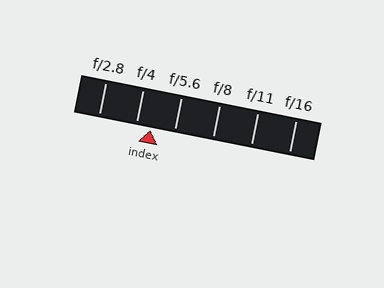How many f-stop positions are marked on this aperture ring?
There are 6 f-stop positions marked.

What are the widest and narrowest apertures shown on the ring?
The widest aperture shown is f/2.8 and the narrowest is f/16.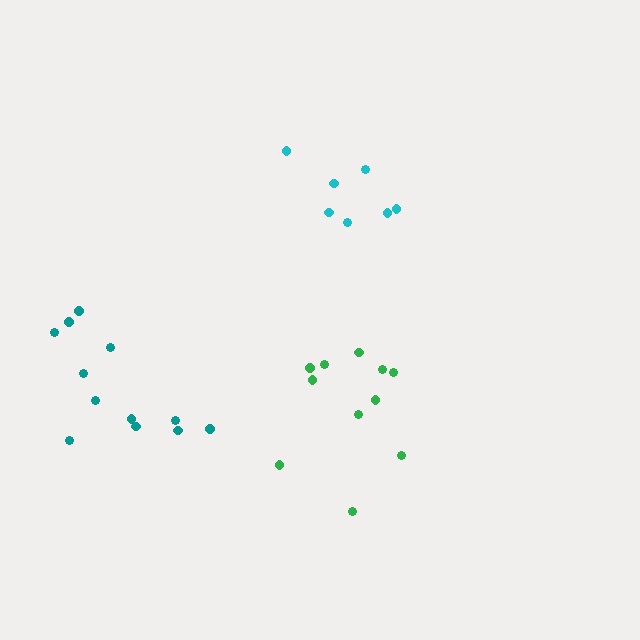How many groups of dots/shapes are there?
There are 3 groups.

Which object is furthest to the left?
The teal cluster is leftmost.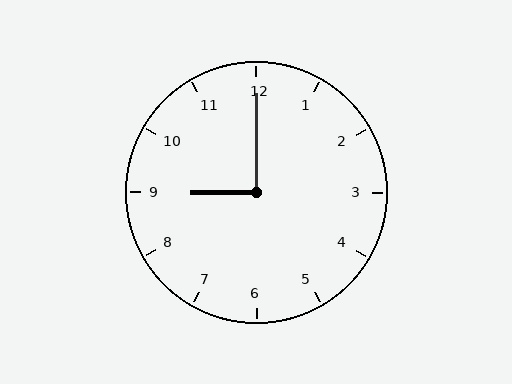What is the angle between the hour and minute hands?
Approximately 90 degrees.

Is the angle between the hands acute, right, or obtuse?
It is right.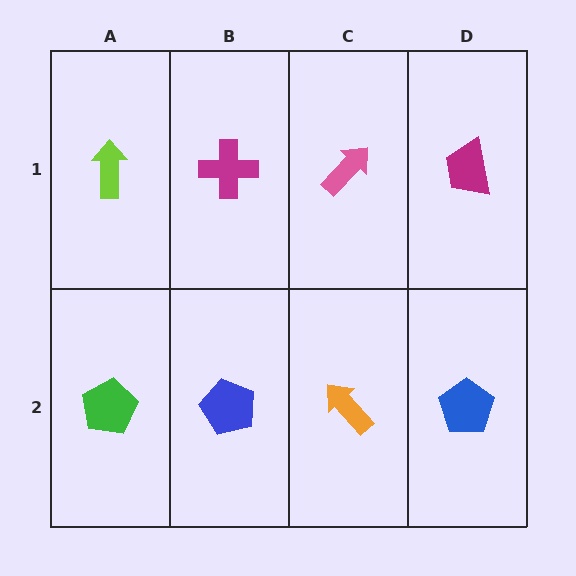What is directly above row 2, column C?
A pink arrow.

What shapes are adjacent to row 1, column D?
A blue pentagon (row 2, column D), a pink arrow (row 1, column C).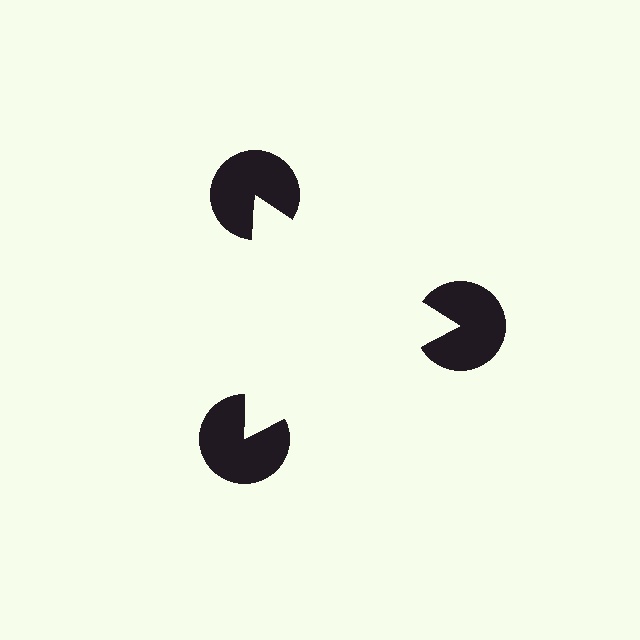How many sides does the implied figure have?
3 sides.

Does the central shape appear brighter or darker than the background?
It typically appears slightly brighter than the background, even though no actual brightness change is drawn.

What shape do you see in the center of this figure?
An illusory triangle — its edges are inferred from the aligned wedge cuts in the pac-man discs, not physically drawn.